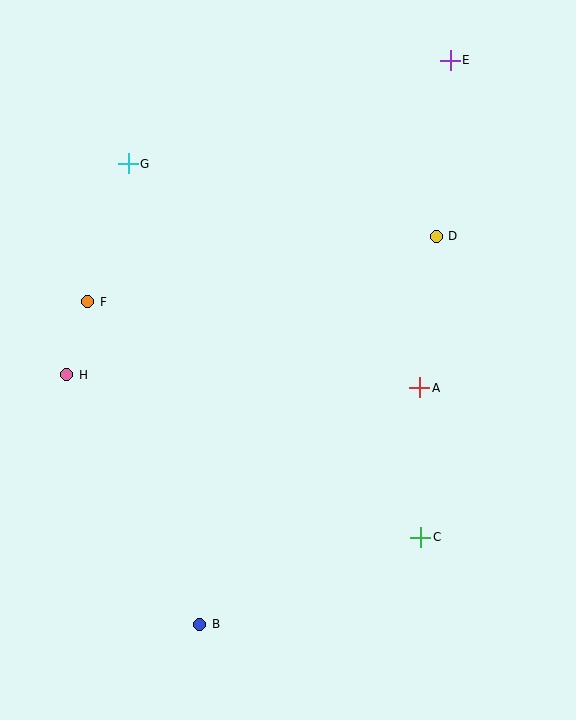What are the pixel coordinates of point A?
Point A is at (420, 388).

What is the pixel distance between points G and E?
The distance between G and E is 338 pixels.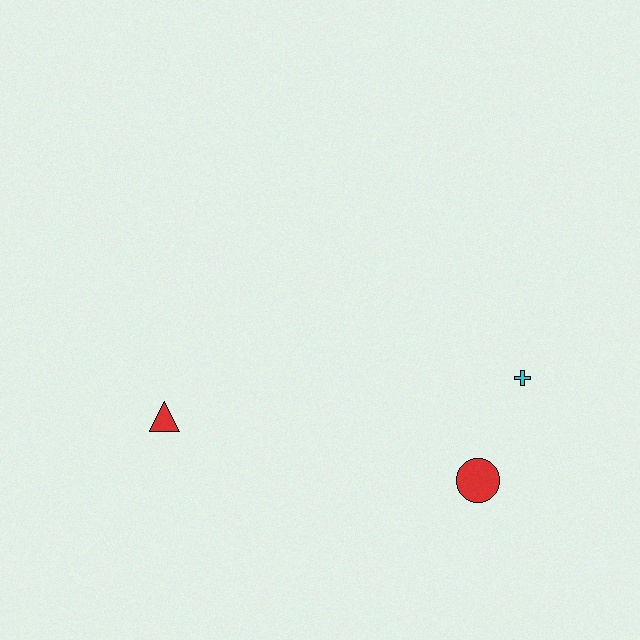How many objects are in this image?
There are 3 objects.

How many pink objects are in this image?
There are no pink objects.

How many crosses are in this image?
There is 1 cross.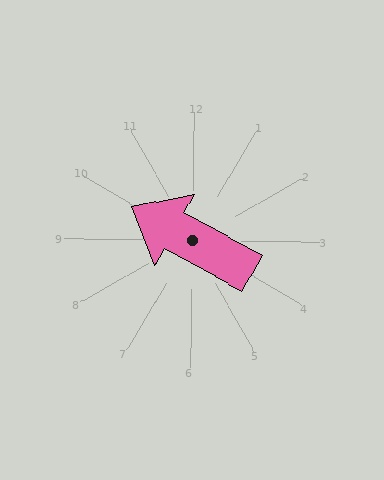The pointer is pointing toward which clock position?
Roughly 10 o'clock.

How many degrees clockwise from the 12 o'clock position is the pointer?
Approximately 298 degrees.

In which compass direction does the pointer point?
Northwest.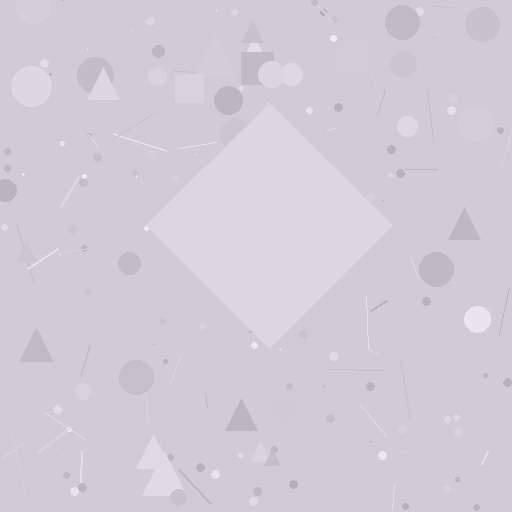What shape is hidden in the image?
A diamond is hidden in the image.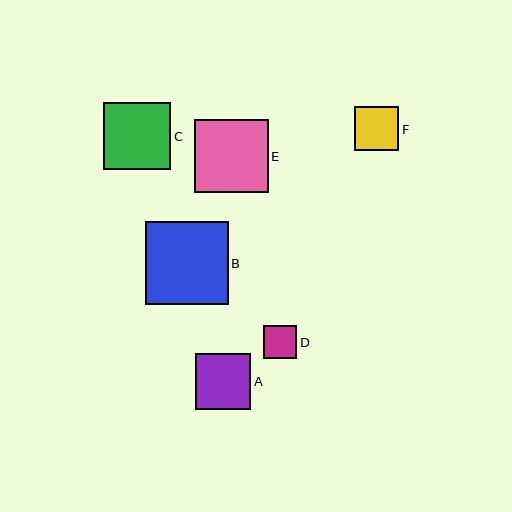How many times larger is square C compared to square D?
Square C is approximately 2.0 times the size of square D.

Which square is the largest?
Square B is the largest with a size of approximately 82 pixels.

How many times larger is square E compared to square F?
Square E is approximately 1.7 times the size of square F.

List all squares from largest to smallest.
From largest to smallest: B, E, C, A, F, D.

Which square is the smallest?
Square D is the smallest with a size of approximately 33 pixels.